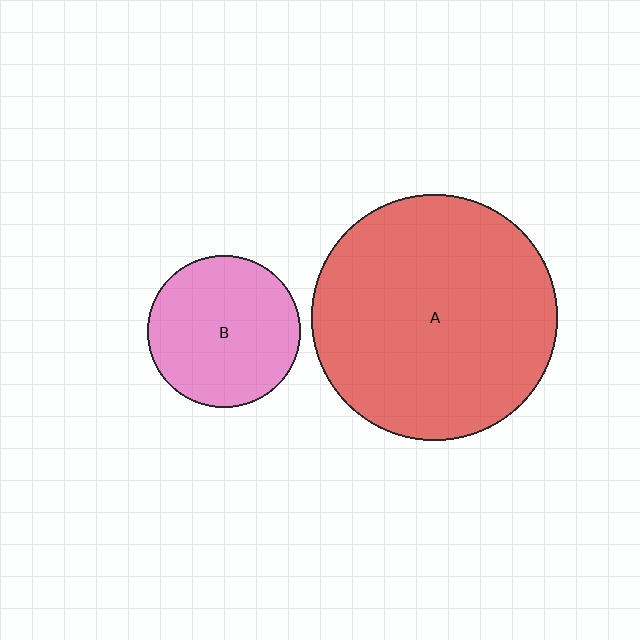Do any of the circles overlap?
No, none of the circles overlap.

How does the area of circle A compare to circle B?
Approximately 2.6 times.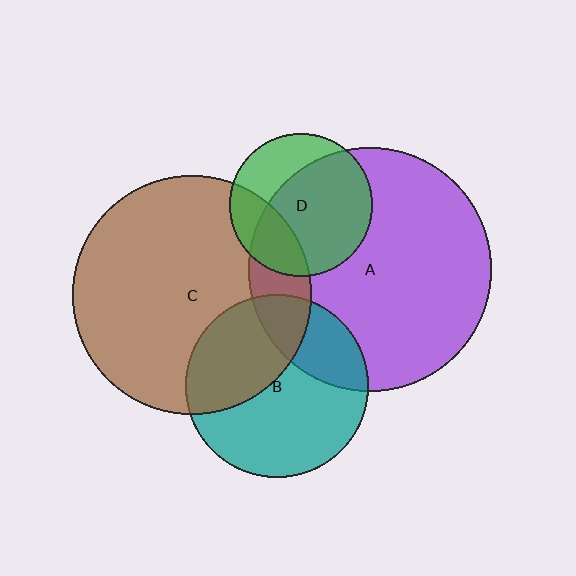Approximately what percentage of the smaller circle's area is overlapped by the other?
Approximately 25%.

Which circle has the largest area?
Circle A (purple).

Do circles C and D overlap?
Yes.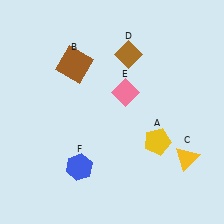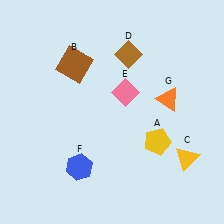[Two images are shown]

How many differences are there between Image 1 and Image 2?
There is 1 difference between the two images.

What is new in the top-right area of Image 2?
An orange triangle (G) was added in the top-right area of Image 2.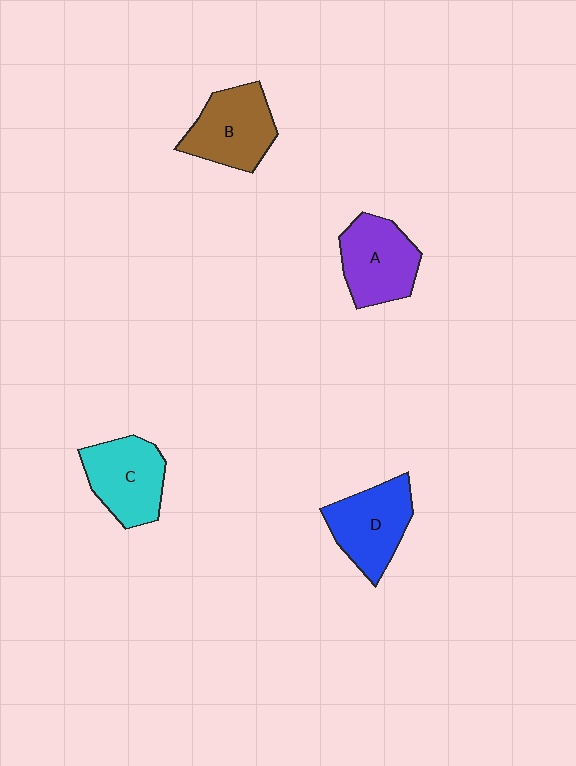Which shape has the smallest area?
Shape C (cyan).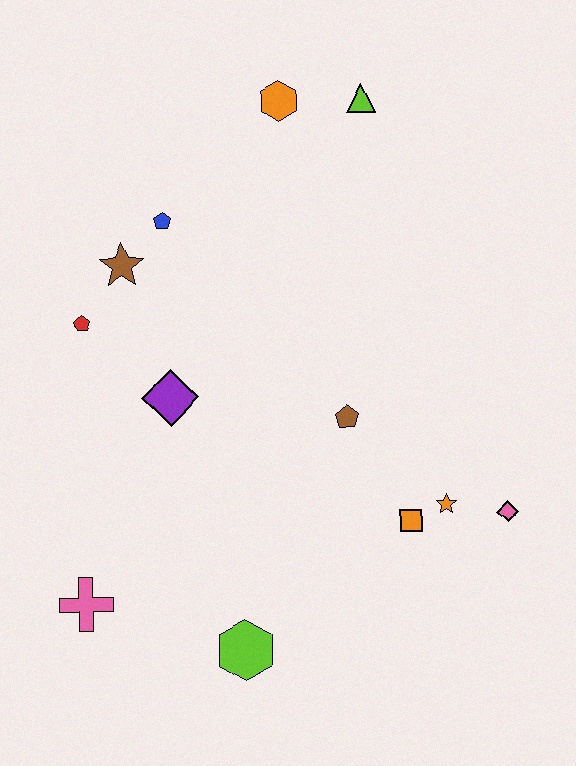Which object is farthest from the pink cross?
The lime triangle is farthest from the pink cross.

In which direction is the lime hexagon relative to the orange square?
The lime hexagon is to the left of the orange square.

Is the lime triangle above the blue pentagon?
Yes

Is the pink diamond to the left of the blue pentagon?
No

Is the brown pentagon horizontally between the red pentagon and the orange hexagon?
No